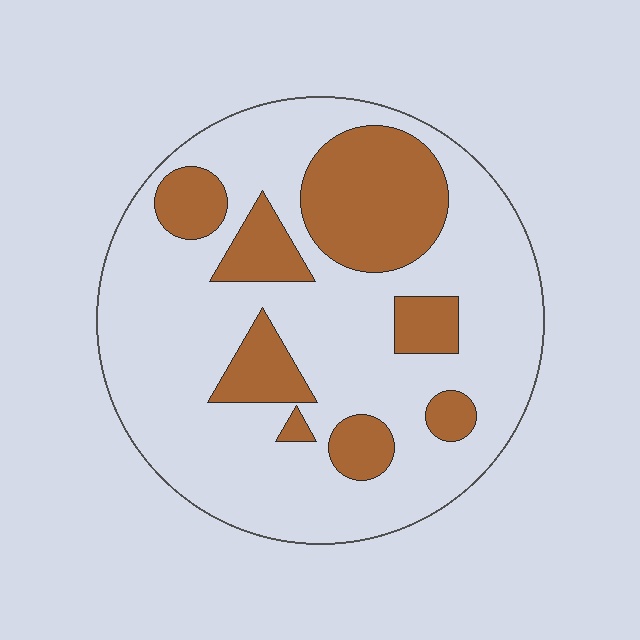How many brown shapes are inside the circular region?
8.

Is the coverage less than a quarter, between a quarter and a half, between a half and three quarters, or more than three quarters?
Between a quarter and a half.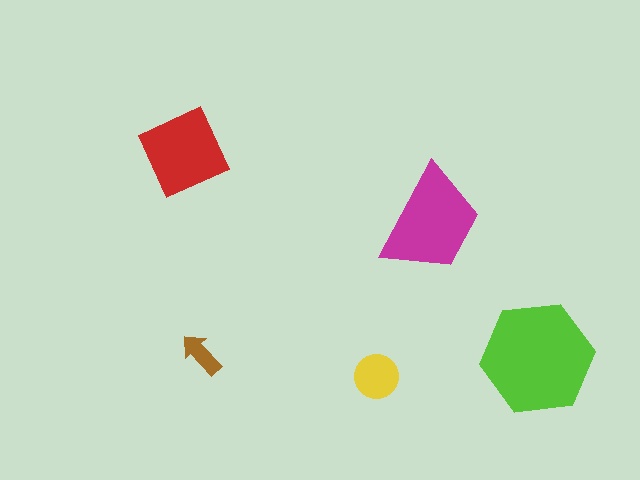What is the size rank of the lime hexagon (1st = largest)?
1st.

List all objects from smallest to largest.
The brown arrow, the yellow circle, the red diamond, the magenta trapezoid, the lime hexagon.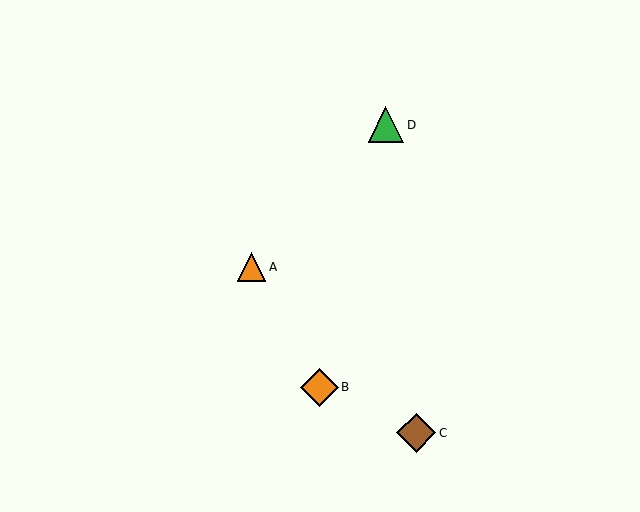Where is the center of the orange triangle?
The center of the orange triangle is at (251, 267).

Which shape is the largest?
The brown diamond (labeled C) is the largest.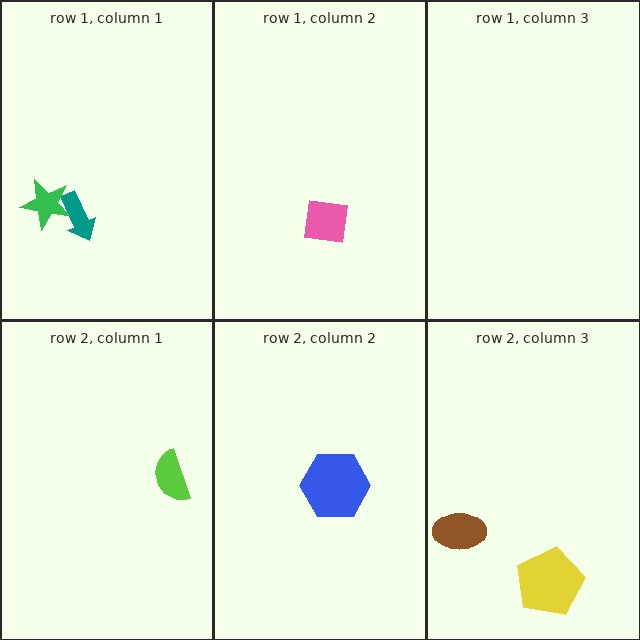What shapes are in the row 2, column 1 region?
The lime semicircle.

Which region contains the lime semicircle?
The row 2, column 1 region.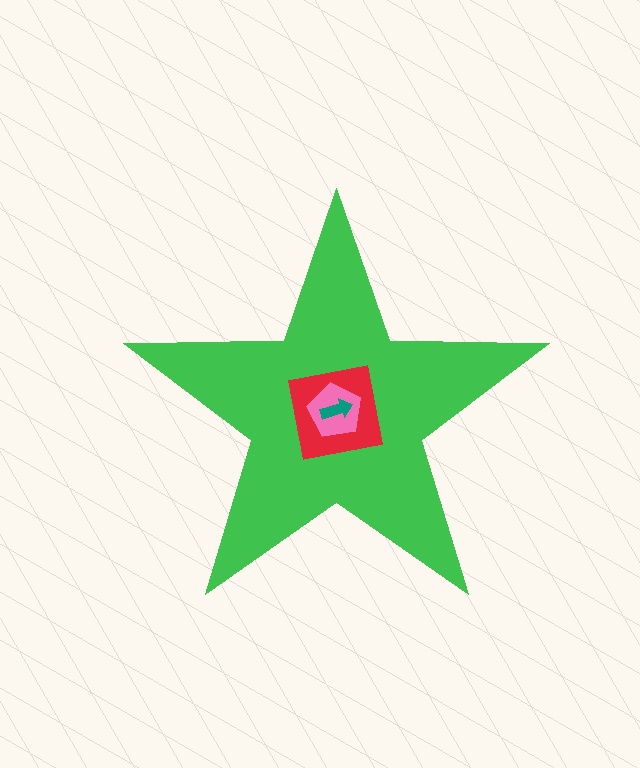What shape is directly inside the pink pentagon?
The teal arrow.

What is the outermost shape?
The green star.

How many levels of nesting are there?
4.